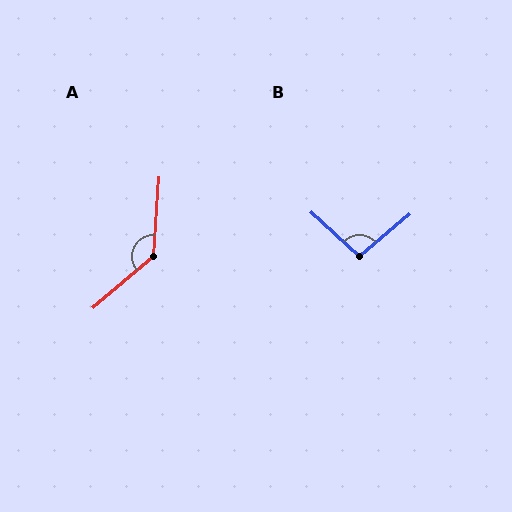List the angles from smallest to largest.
B (97°), A (134°).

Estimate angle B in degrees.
Approximately 97 degrees.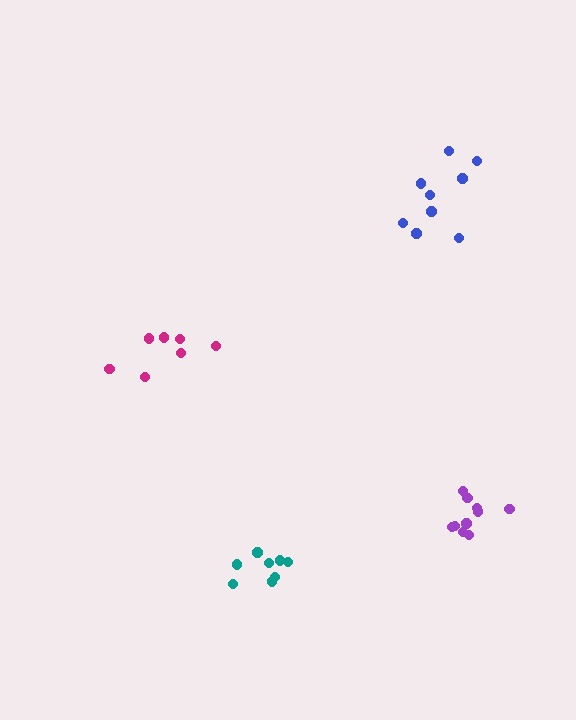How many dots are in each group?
Group 1: 8 dots, Group 2: 9 dots, Group 3: 7 dots, Group 4: 10 dots (34 total).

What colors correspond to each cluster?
The clusters are colored: teal, blue, magenta, purple.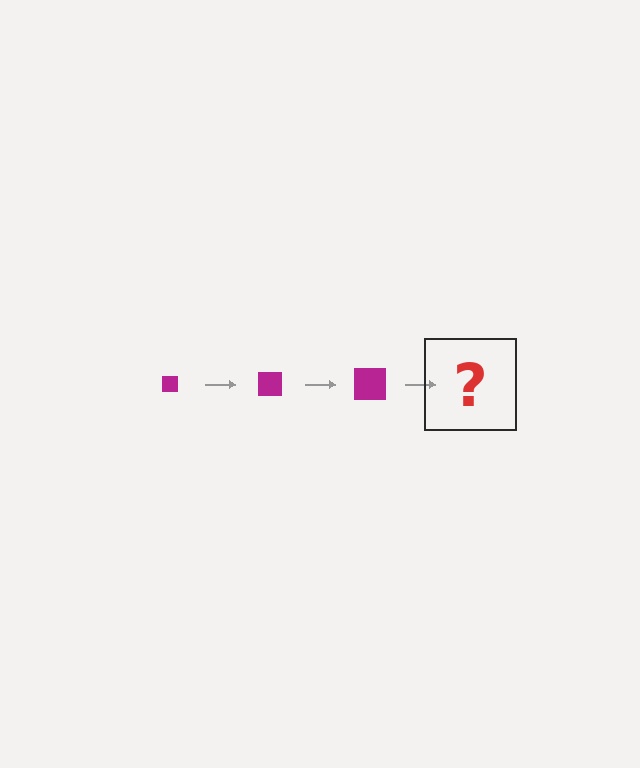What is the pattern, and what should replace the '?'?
The pattern is that the square gets progressively larger each step. The '?' should be a magenta square, larger than the previous one.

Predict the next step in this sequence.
The next step is a magenta square, larger than the previous one.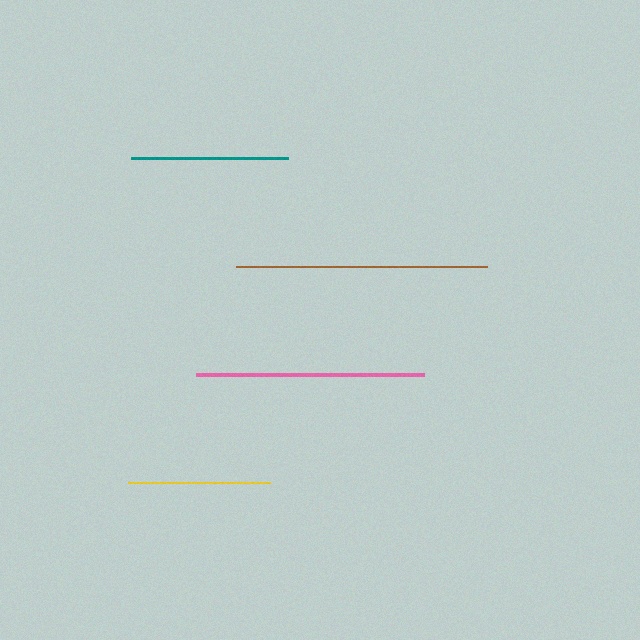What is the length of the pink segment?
The pink segment is approximately 228 pixels long.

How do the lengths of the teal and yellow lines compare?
The teal and yellow lines are approximately the same length.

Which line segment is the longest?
The brown line is the longest at approximately 250 pixels.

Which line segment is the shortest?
The yellow line is the shortest at approximately 143 pixels.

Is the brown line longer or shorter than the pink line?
The brown line is longer than the pink line.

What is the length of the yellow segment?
The yellow segment is approximately 143 pixels long.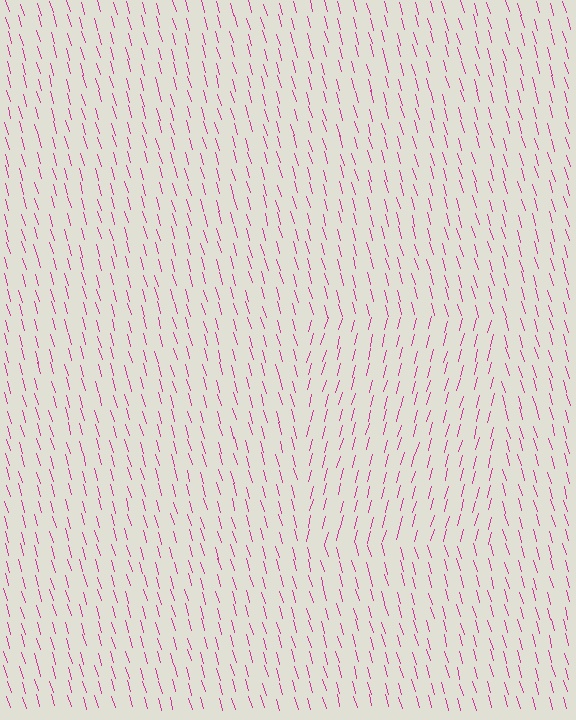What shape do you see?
I see a rectangle.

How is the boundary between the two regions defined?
The boundary is defined purely by a change in line orientation (approximately 32 degrees difference). All lines are the same color and thickness.